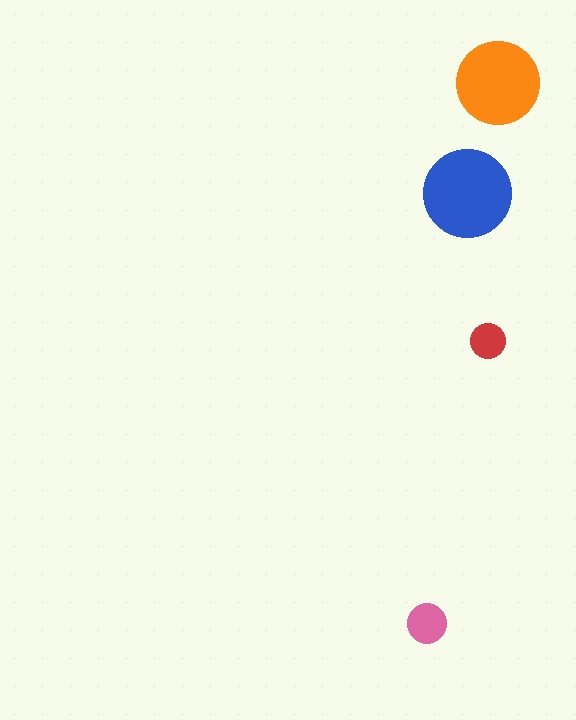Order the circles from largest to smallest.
the blue one, the orange one, the pink one, the red one.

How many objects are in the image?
There are 4 objects in the image.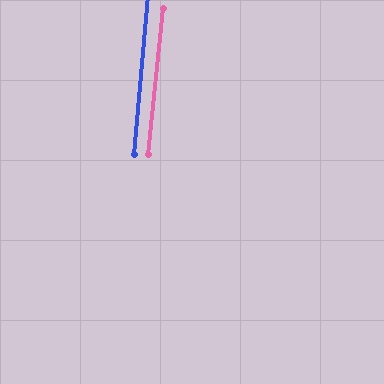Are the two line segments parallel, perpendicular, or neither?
Parallel — their directions differ by only 0.6°.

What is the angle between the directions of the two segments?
Approximately 1 degree.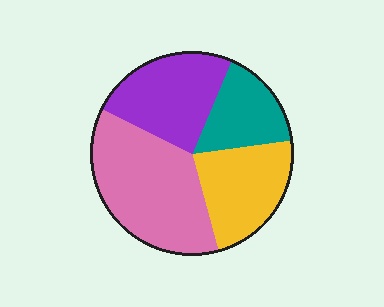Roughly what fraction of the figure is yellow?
Yellow covers 23% of the figure.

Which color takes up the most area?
Pink, at roughly 35%.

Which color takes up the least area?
Teal, at roughly 15%.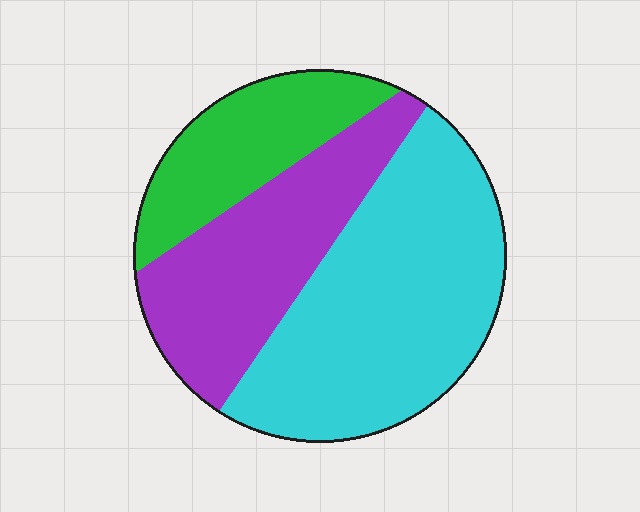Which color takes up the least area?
Green, at roughly 20%.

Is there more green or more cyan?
Cyan.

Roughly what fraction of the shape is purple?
Purple covers about 30% of the shape.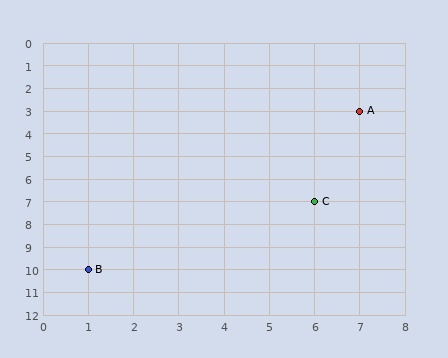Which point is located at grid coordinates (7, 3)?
Point A is at (7, 3).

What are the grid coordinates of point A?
Point A is at grid coordinates (7, 3).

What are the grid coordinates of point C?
Point C is at grid coordinates (6, 7).